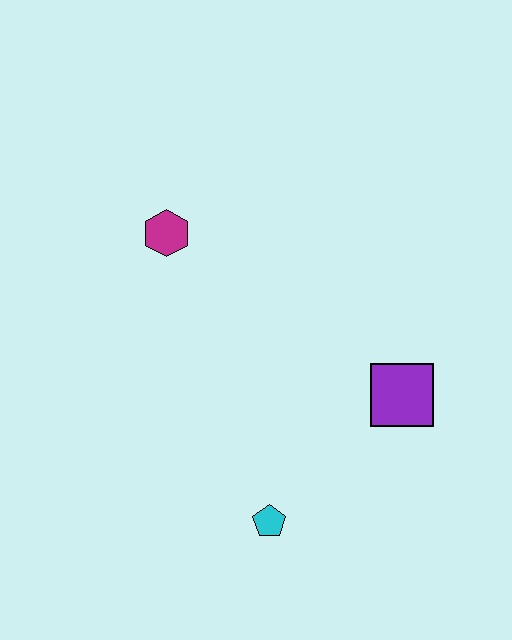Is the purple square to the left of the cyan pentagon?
No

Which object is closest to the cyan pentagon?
The purple square is closest to the cyan pentagon.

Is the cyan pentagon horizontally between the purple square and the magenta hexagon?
Yes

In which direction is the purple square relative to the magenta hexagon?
The purple square is to the right of the magenta hexagon.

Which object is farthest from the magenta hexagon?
The cyan pentagon is farthest from the magenta hexagon.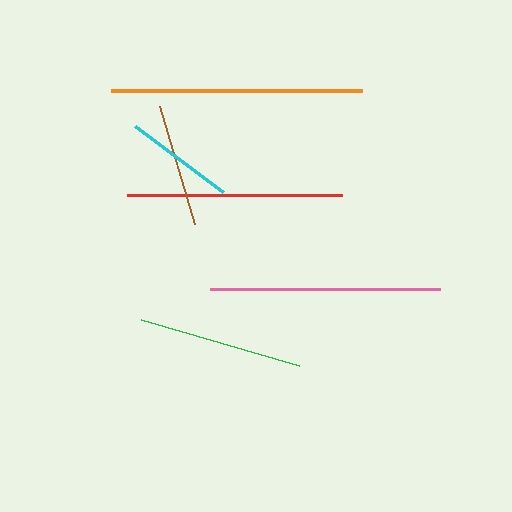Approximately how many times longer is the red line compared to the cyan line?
The red line is approximately 2.0 times the length of the cyan line.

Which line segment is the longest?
The orange line is the longest at approximately 251 pixels.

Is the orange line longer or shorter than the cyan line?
The orange line is longer than the cyan line.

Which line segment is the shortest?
The cyan line is the shortest at approximately 110 pixels.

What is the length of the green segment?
The green segment is approximately 164 pixels long.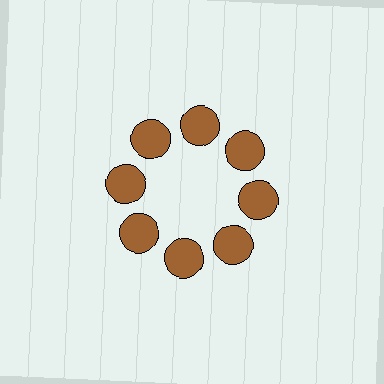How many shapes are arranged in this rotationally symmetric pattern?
There are 8 shapes, arranged in 8 groups of 1.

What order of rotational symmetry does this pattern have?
This pattern has 8-fold rotational symmetry.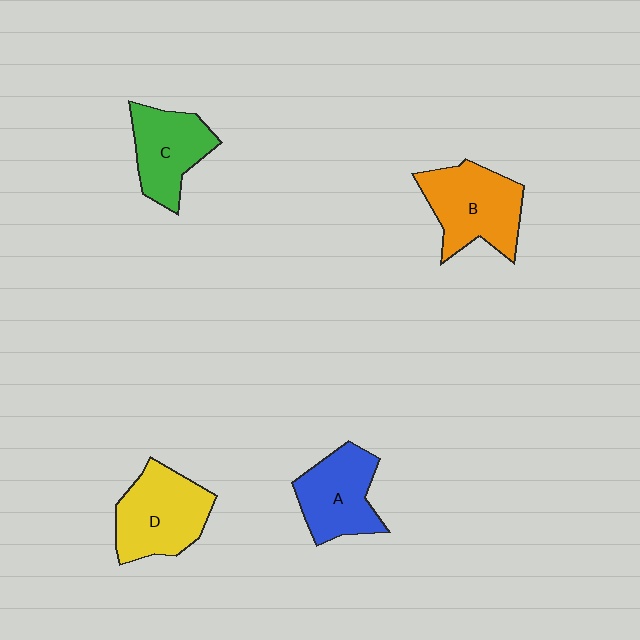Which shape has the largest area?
Shape B (orange).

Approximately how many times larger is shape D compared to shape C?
Approximately 1.2 times.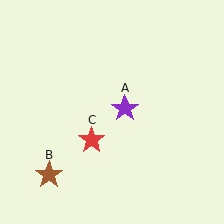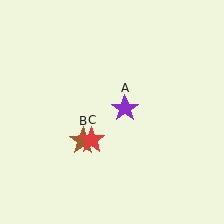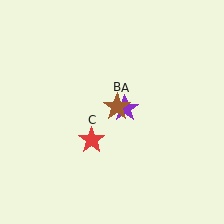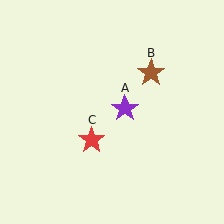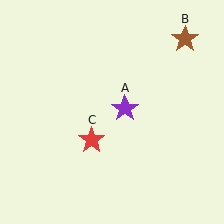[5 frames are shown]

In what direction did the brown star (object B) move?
The brown star (object B) moved up and to the right.